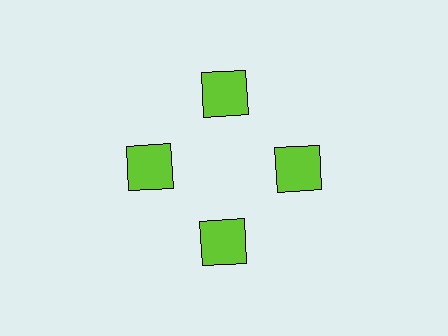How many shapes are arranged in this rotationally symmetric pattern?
There are 4 shapes, arranged in 4 groups of 1.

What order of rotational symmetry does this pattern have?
This pattern has 4-fold rotational symmetry.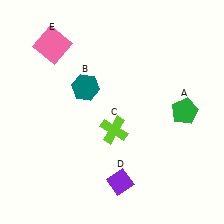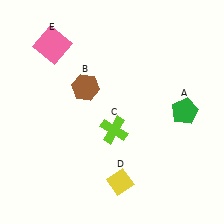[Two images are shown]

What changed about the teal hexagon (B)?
In Image 1, B is teal. In Image 2, it changed to brown.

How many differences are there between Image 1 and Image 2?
There are 2 differences between the two images.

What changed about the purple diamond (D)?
In Image 1, D is purple. In Image 2, it changed to yellow.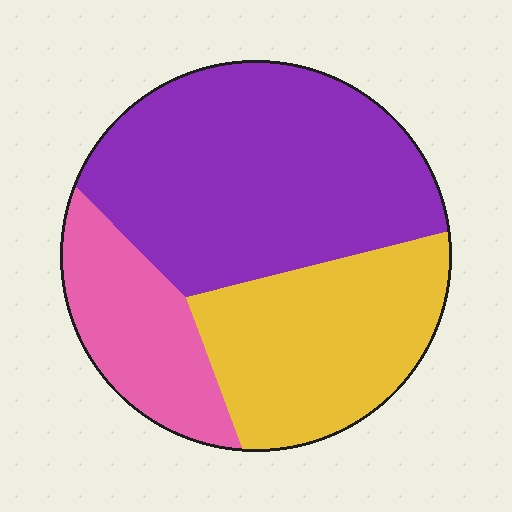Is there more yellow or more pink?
Yellow.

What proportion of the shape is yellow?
Yellow covers about 30% of the shape.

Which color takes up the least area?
Pink, at roughly 20%.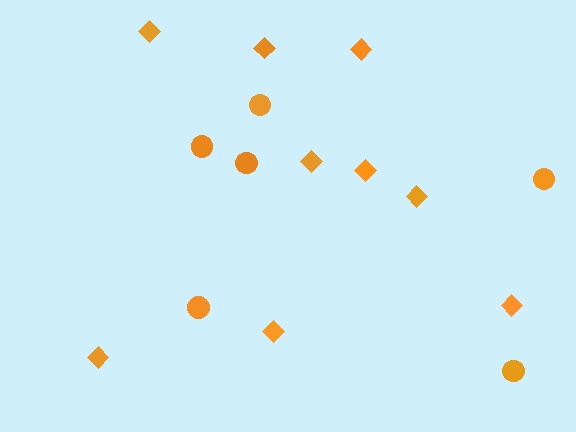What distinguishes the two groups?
There are 2 groups: one group of circles (6) and one group of diamonds (9).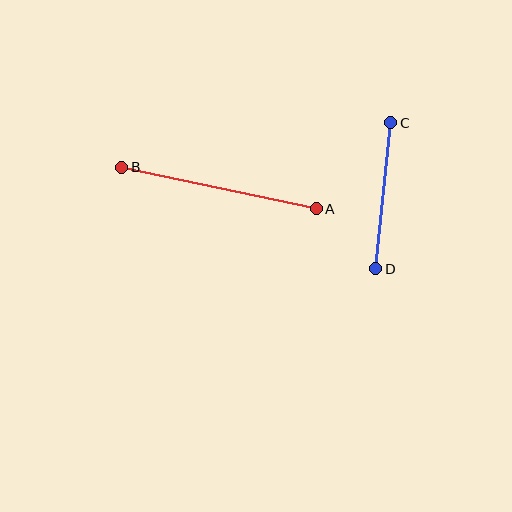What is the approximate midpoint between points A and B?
The midpoint is at approximately (219, 188) pixels.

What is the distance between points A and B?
The distance is approximately 199 pixels.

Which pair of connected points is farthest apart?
Points A and B are farthest apart.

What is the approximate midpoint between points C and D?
The midpoint is at approximately (383, 196) pixels.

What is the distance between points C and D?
The distance is approximately 147 pixels.